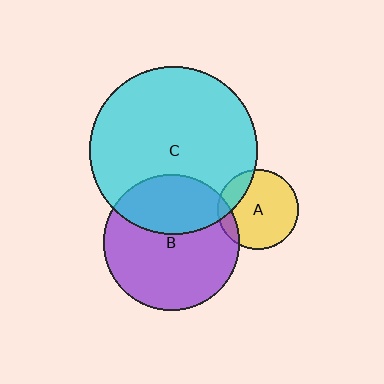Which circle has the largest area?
Circle C (cyan).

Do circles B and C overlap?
Yes.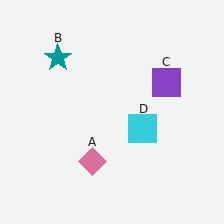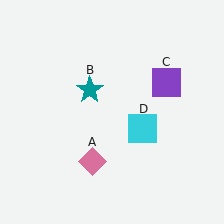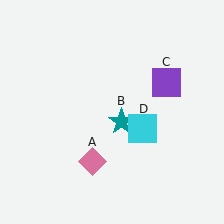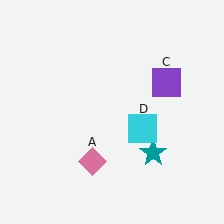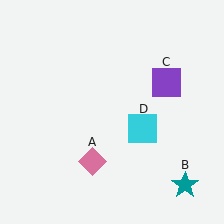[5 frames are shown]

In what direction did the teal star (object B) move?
The teal star (object B) moved down and to the right.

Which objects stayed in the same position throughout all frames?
Pink diamond (object A) and purple square (object C) and cyan square (object D) remained stationary.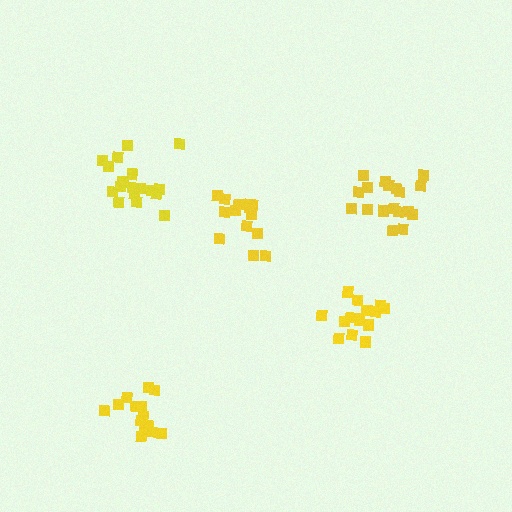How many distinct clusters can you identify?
There are 5 distinct clusters.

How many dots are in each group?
Group 1: 18 dots, Group 2: 19 dots, Group 3: 16 dots, Group 4: 14 dots, Group 5: 14 dots (81 total).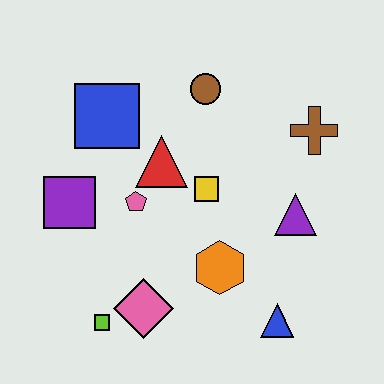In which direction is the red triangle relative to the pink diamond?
The red triangle is above the pink diamond.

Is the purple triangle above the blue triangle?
Yes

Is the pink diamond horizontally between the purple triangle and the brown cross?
No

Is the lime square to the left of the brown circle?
Yes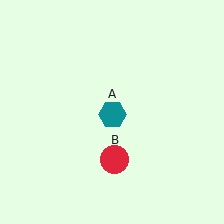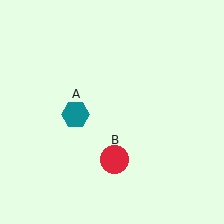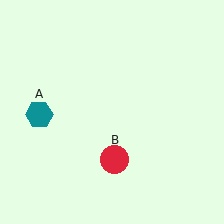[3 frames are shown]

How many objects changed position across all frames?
1 object changed position: teal hexagon (object A).